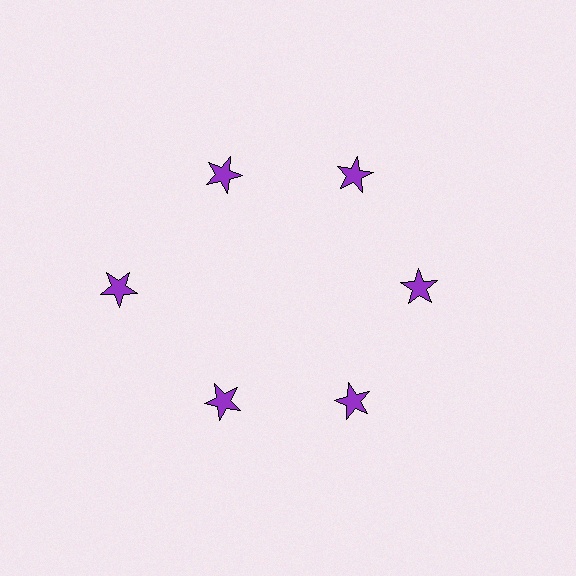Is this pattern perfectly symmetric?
No. The 6 purple stars are arranged in a ring, but one element near the 9 o'clock position is pushed outward from the center, breaking the 6-fold rotational symmetry.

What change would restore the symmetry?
The symmetry would be restored by moving it inward, back onto the ring so that all 6 stars sit at equal angles and equal distance from the center.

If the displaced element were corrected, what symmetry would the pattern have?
It would have 6-fold rotational symmetry — the pattern would map onto itself every 60 degrees.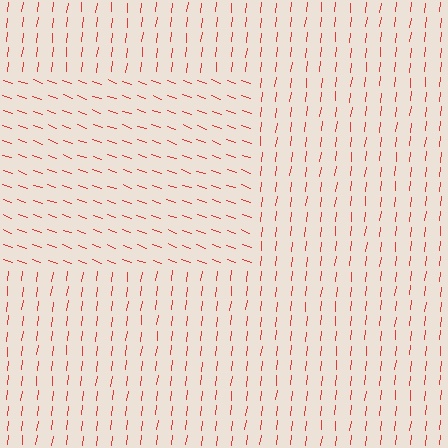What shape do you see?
I see a rectangle.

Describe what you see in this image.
The image is filled with small red line segments. A rectangle region in the image has lines oriented differently from the surrounding lines, creating a visible texture boundary.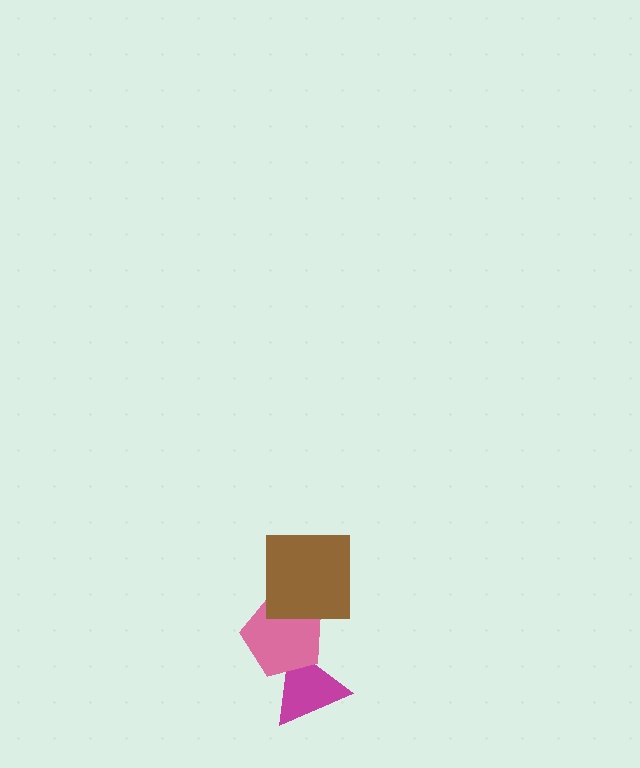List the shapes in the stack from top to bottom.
From top to bottom: the brown square, the pink pentagon, the magenta triangle.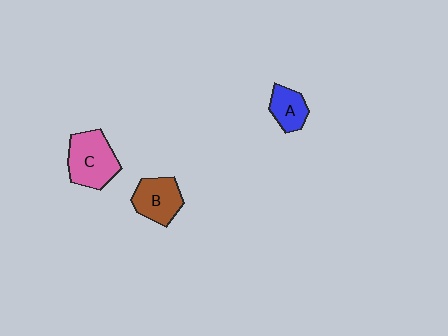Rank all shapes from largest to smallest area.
From largest to smallest: C (pink), B (brown), A (blue).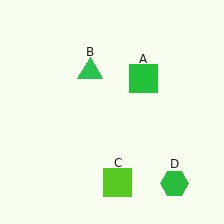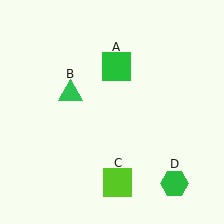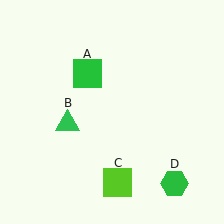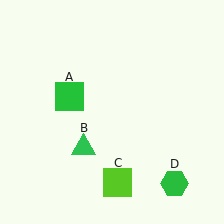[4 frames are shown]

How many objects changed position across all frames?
2 objects changed position: green square (object A), green triangle (object B).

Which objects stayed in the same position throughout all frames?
Lime square (object C) and green hexagon (object D) remained stationary.